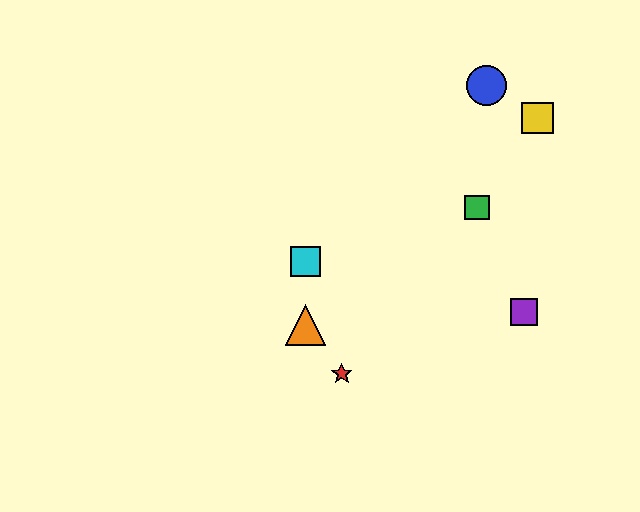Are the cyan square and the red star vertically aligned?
No, the cyan square is at x≈305 and the red star is at x≈342.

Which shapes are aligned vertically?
The orange triangle, the cyan square are aligned vertically.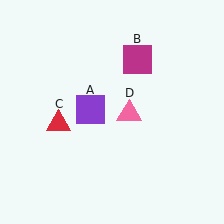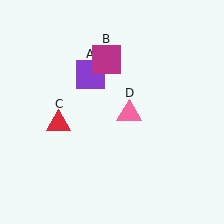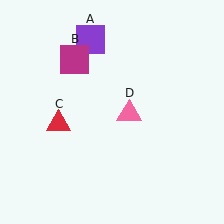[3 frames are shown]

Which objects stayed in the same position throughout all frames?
Red triangle (object C) and pink triangle (object D) remained stationary.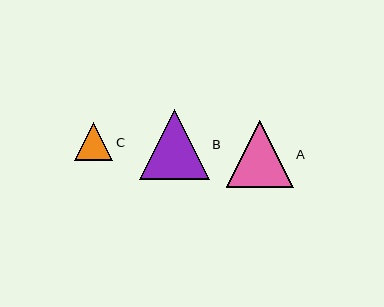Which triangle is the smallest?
Triangle C is the smallest with a size of approximately 38 pixels.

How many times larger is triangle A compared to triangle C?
Triangle A is approximately 1.7 times the size of triangle C.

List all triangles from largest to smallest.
From largest to smallest: B, A, C.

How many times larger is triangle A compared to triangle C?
Triangle A is approximately 1.7 times the size of triangle C.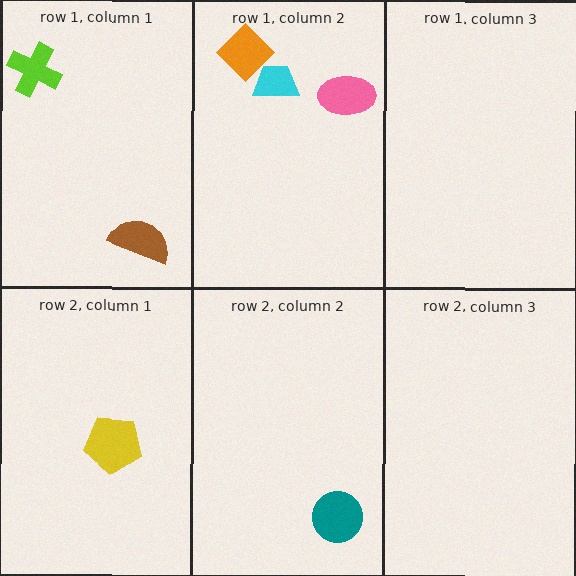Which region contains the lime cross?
The row 1, column 1 region.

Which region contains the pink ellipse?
The row 1, column 2 region.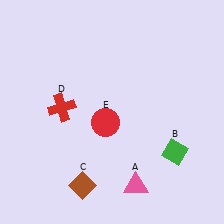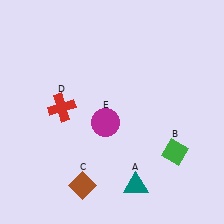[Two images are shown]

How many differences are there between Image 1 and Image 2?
There are 2 differences between the two images.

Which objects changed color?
A changed from pink to teal. E changed from red to magenta.